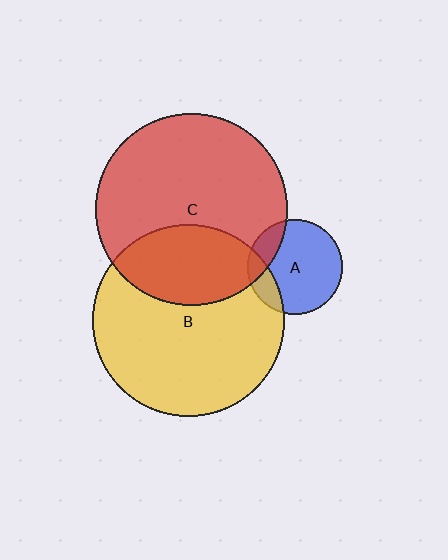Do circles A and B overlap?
Yes.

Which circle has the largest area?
Circle C (red).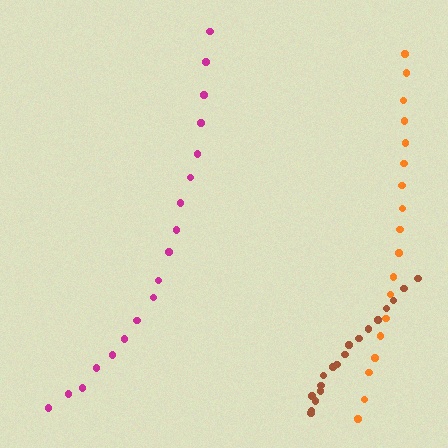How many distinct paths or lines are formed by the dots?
There are 3 distinct paths.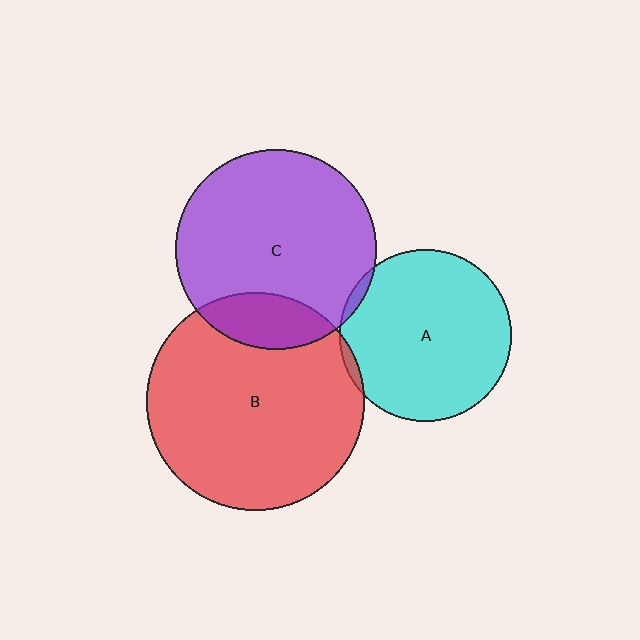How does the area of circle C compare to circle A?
Approximately 1.4 times.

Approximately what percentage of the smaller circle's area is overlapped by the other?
Approximately 5%.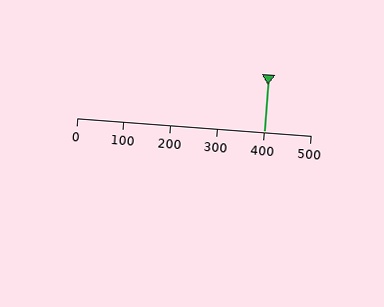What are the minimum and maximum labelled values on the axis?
The axis runs from 0 to 500.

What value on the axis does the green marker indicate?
The marker indicates approximately 400.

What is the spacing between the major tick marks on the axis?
The major ticks are spaced 100 apart.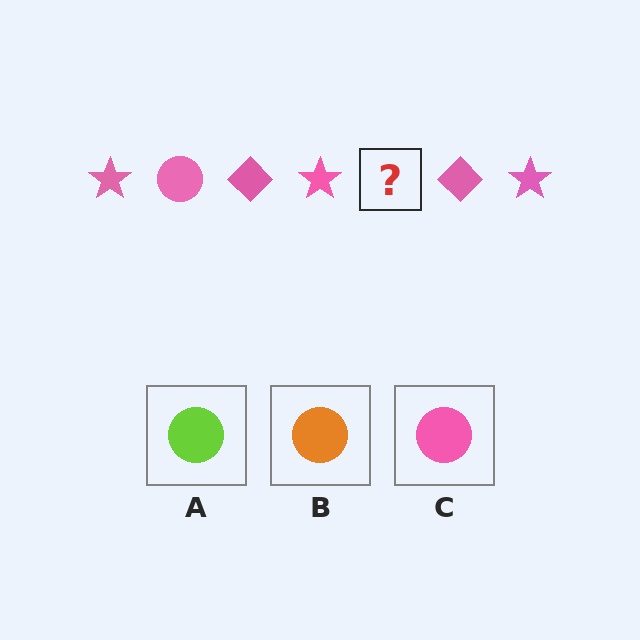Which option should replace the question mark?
Option C.